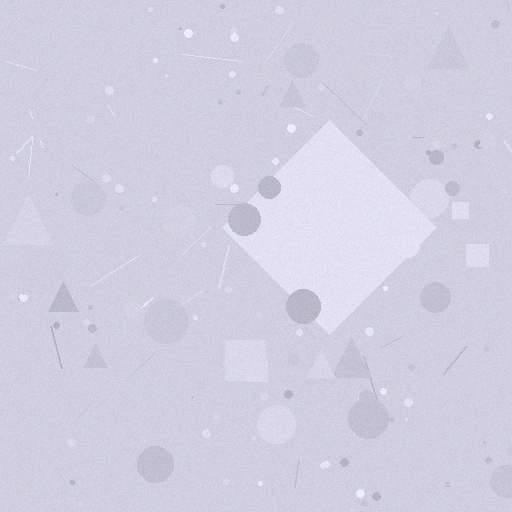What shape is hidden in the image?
A diamond is hidden in the image.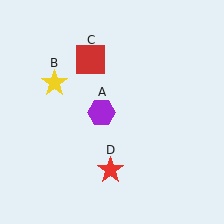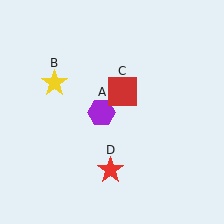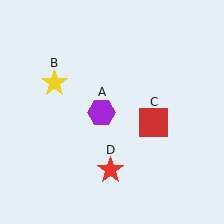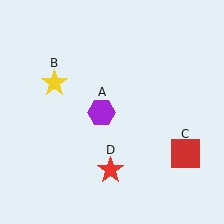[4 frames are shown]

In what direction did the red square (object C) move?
The red square (object C) moved down and to the right.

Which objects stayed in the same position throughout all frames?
Purple hexagon (object A) and yellow star (object B) and red star (object D) remained stationary.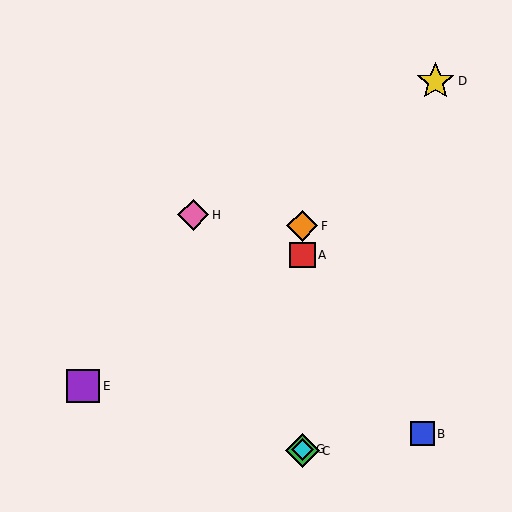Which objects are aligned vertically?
Objects A, C, F, G are aligned vertically.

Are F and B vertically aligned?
No, F is at x≈302 and B is at x≈422.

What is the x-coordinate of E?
Object E is at x≈83.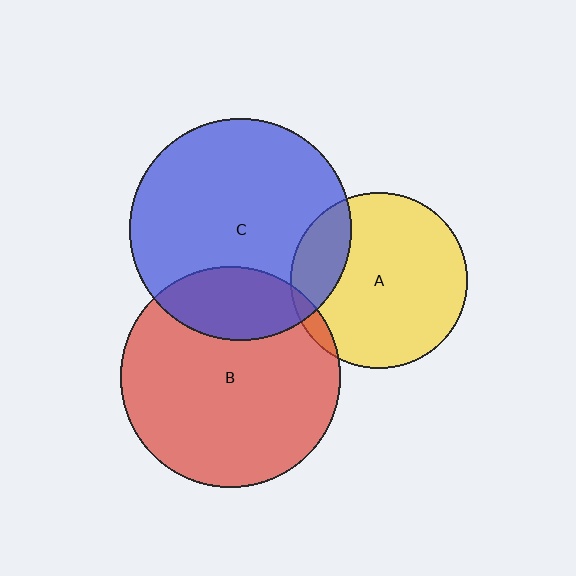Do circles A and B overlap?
Yes.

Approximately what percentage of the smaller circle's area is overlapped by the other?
Approximately 5%.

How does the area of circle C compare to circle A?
Approximately 1.6 times.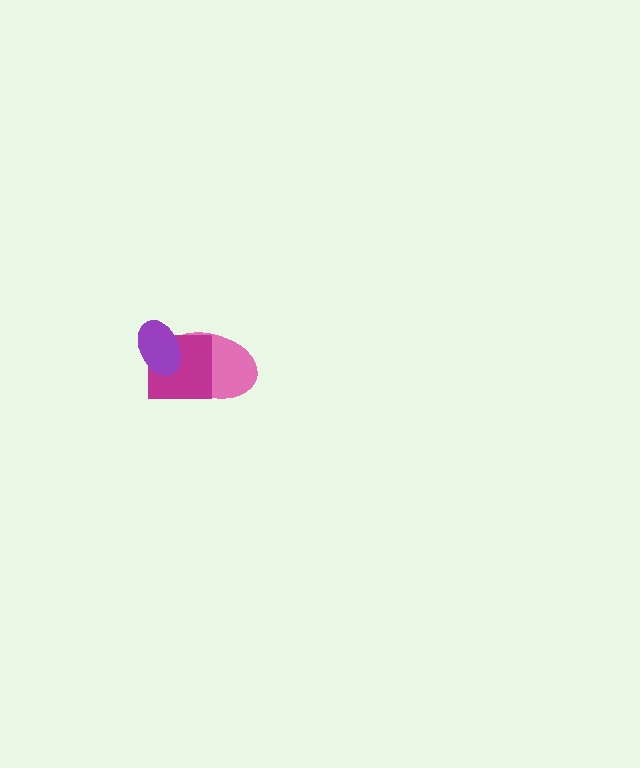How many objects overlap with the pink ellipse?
2 objects overlap with the pink ellipse.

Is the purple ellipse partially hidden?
No, no other shape covers it.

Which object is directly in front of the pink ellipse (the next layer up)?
The magenta square is directly in front of the pink ellipse.